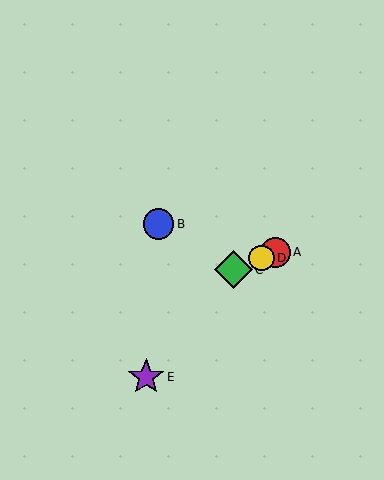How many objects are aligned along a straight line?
3 objects (A, C, D) are aligned along a straight line.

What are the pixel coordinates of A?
Object A is at (275, 252).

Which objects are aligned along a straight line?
Objects A, C, D are aligned along a straight line.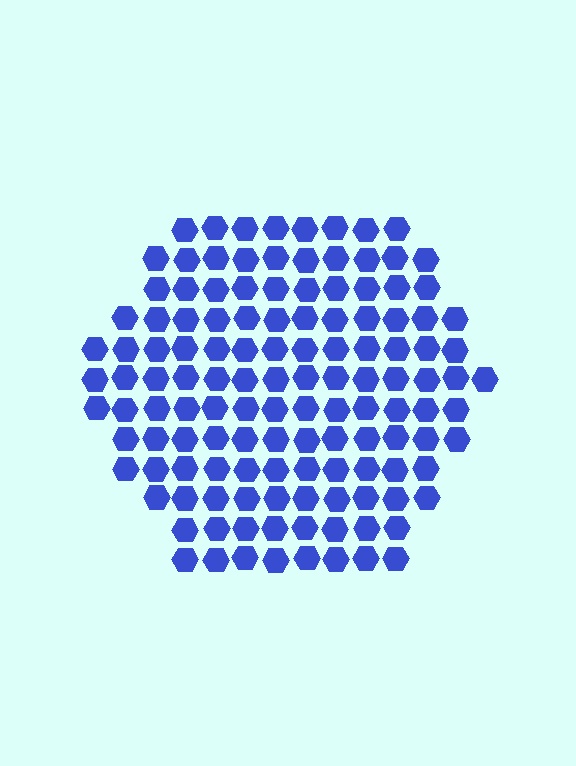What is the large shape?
The large shape is a hexagon.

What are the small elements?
The small elements are hexagons.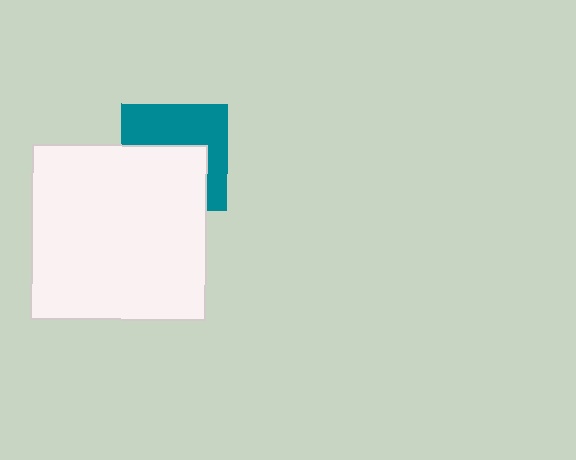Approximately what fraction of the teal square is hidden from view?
Roughly 51% of the teal square is hidden behind the white square.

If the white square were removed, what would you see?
You would see the complete teal square.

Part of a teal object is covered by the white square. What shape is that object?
It is a square.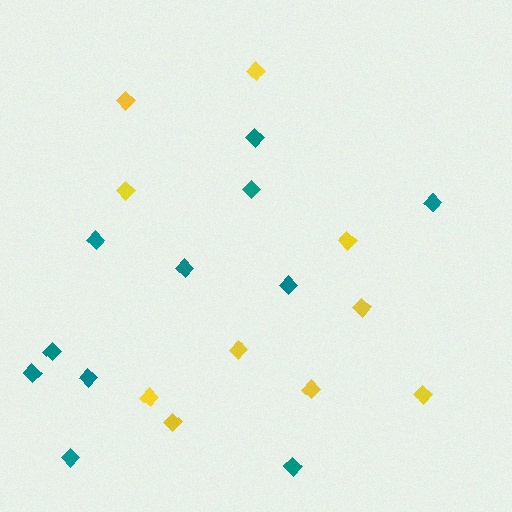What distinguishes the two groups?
There are 2 groups: one group of teal diamonds (11) and one group of yellow diamonds (10).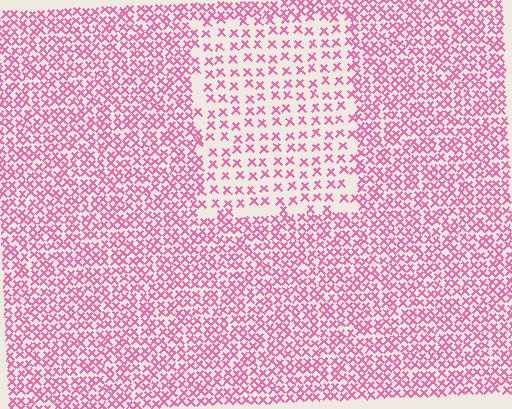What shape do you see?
I see a rectangle.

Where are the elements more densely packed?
The elements are more densely packed outside the rectangle boundary.